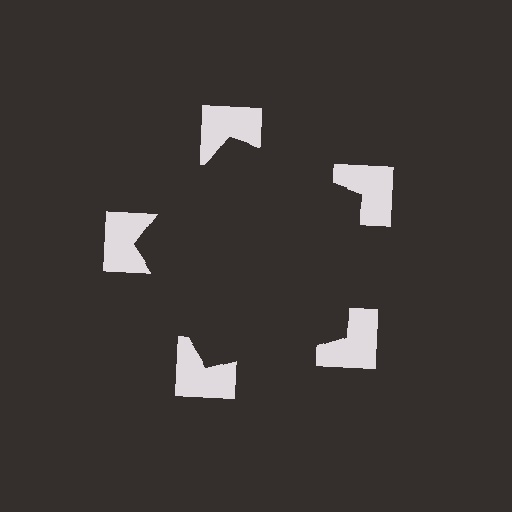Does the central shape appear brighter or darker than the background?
It typically appears slightly darker than the background, even though no actual brightness change is drawn.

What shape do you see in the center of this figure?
An illusory pentagon — its edges are inferred from the aligned wedge cuts in the notched squares, not physically drawn.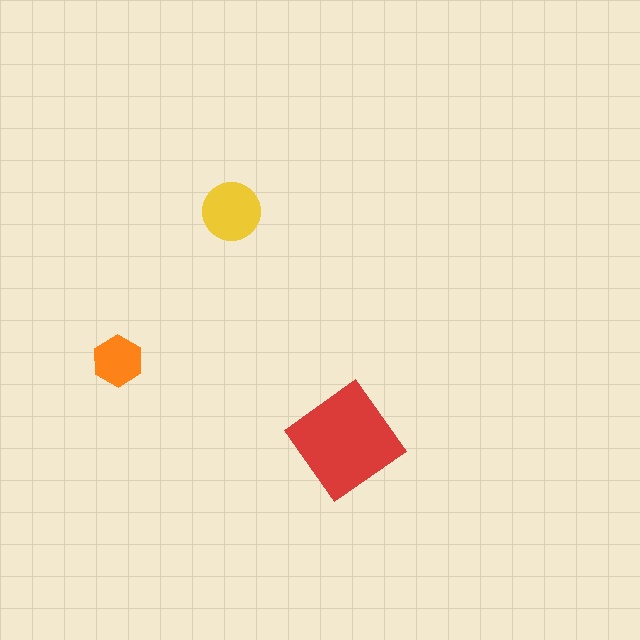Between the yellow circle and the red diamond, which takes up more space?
The red diamond.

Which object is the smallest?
The orange hexagon.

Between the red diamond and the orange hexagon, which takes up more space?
The red diamond.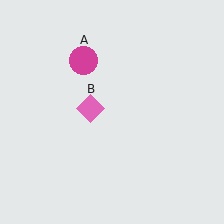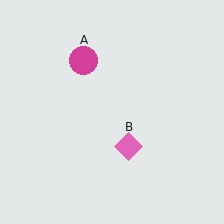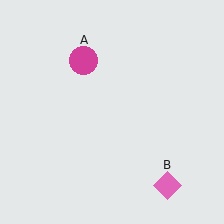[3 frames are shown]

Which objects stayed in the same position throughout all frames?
Magenta circle (object A) remained stationary.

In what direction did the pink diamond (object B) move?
The pink diamond (object B) moved down and to the right.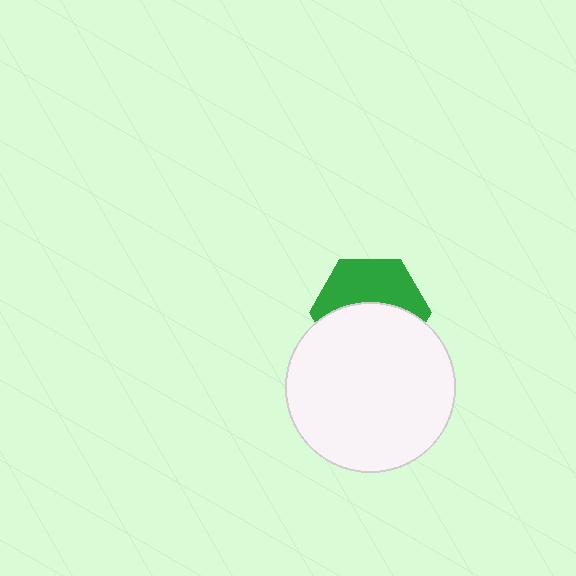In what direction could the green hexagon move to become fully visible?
The green hexagon could move up. That would shift it out from behind the white circle entirely.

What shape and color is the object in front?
The object in front is a white circle.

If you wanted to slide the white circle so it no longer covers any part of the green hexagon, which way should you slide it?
Slide it down — that is the most direct way to separate the two shapes.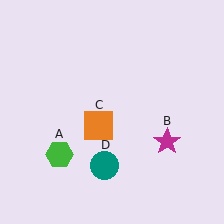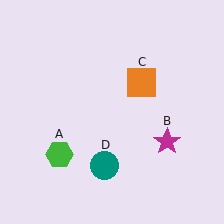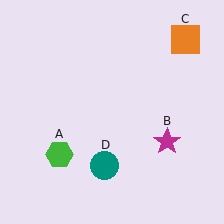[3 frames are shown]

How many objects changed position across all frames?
1 object changed position: orange square (object C).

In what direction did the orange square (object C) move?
The orange square (object C) moved up and to the right.